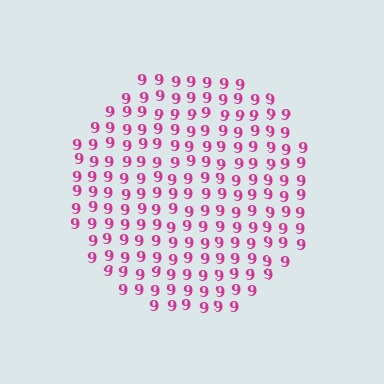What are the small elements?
The small elements are digit 9's.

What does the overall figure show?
The overall figure shows a circle.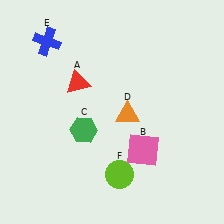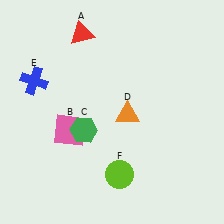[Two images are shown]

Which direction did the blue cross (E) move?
The blue cross (E) moved down.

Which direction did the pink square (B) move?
The pink square (B) moved left.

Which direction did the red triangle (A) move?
The red triangle (A) moved up.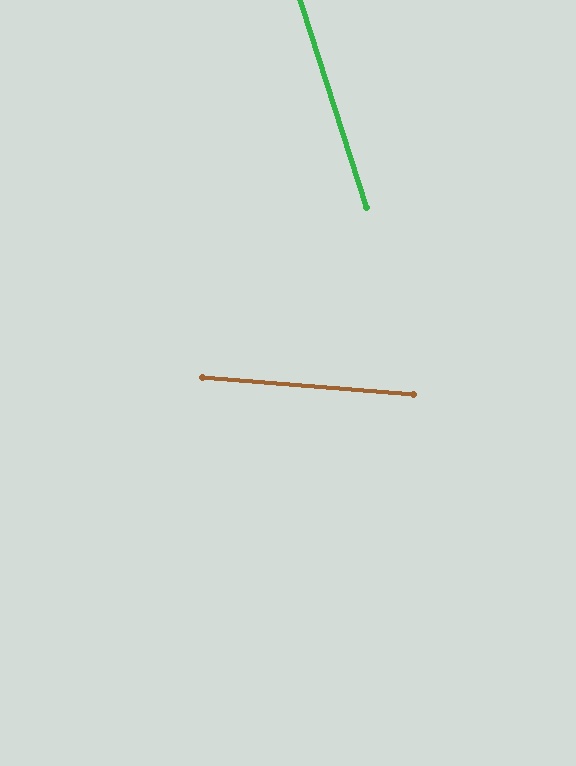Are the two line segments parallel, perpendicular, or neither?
Neither parallel nor perpendicular — they differ by about 68°.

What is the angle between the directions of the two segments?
Approximately 68 degrees.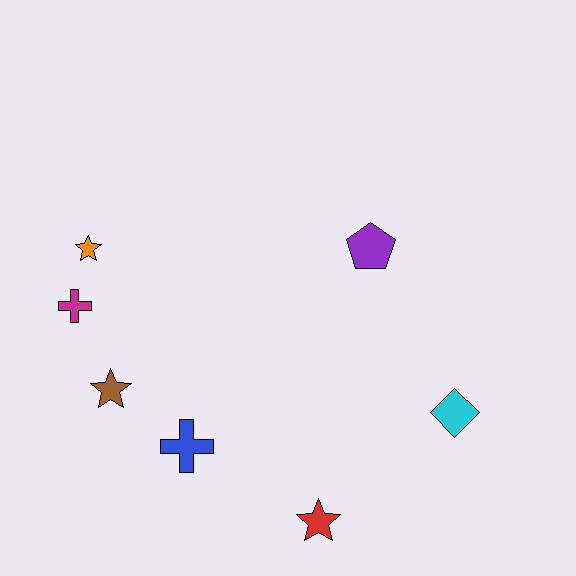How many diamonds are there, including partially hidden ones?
There is 1 diamond.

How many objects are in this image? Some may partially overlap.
There are 7 objects.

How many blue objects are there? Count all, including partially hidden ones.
There is 1 blue object.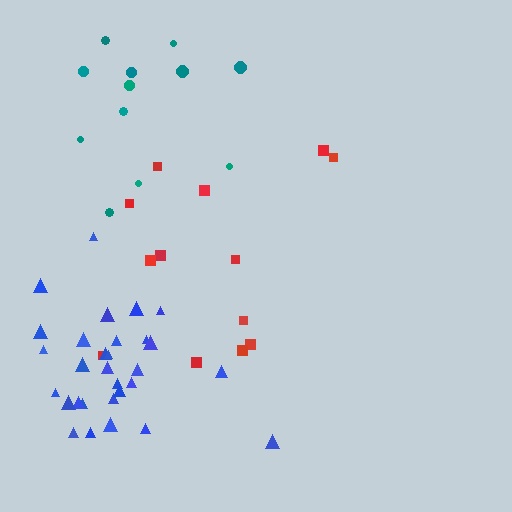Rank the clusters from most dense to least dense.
blue, teal, red.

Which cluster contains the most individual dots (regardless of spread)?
Blue (30).